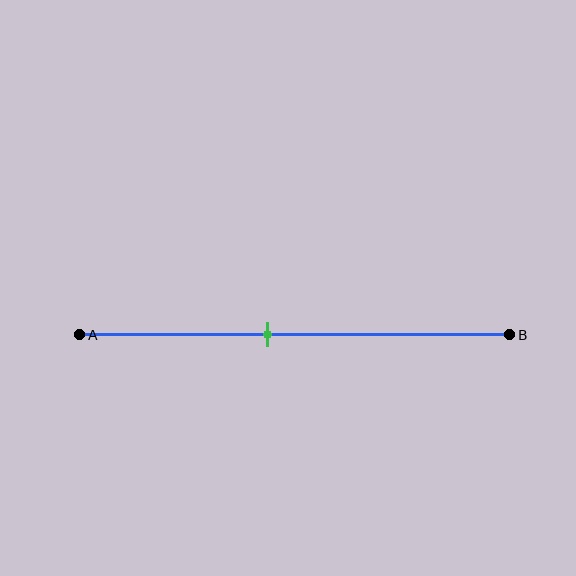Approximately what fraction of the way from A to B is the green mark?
The green mark is approximately 45% of the way from A to B.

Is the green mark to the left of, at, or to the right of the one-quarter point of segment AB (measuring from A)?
The green mark is to the right of the one-quarter point of segment AB.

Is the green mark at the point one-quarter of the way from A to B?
No, the mark is at about 45% from A, not at the 25% one-quarter point.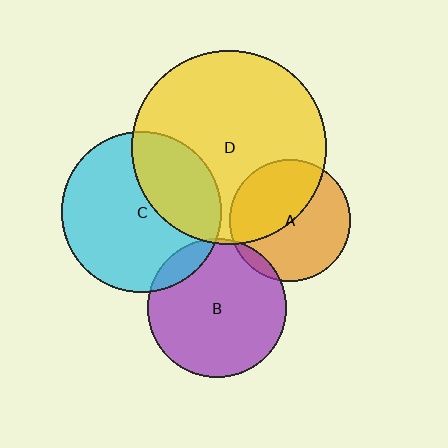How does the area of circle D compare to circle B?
Approximately 1.9 times.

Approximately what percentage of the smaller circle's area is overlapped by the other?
Approximately 35%.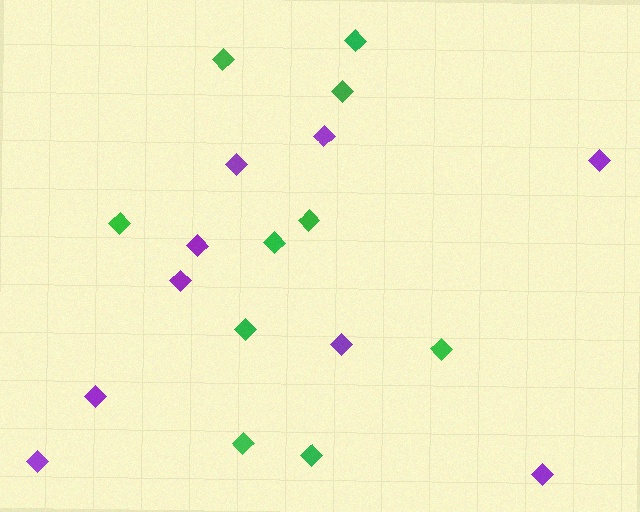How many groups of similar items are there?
There are 2 groups: one group of purple diamonds (9) and one group of green diamonds (10).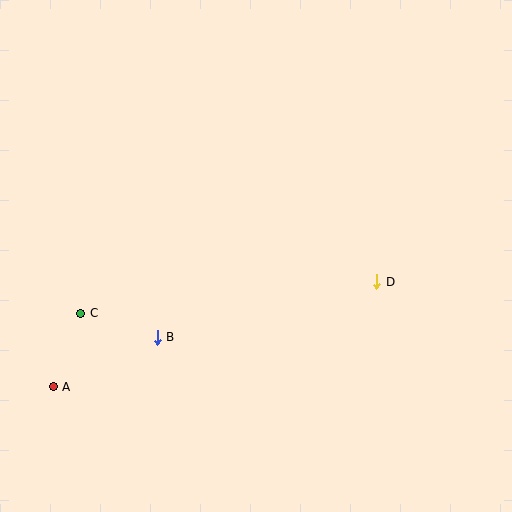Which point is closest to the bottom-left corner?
Point A is closest to the bottom-left corner.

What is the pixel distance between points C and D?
The distance between C and D is 298 pixels.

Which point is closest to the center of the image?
Point D at (377, 282) is closest to the center.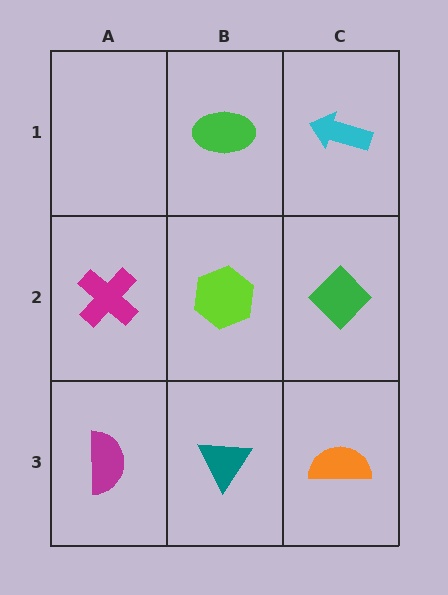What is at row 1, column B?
A green ellipse.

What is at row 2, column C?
A green diamond.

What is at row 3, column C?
An orange semicircle.